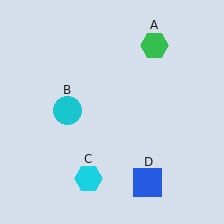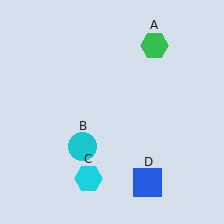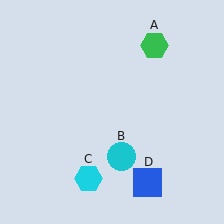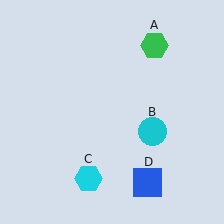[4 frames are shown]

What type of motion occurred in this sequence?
The cyan circle (object B) rotated counterclockwise around the center of the scene.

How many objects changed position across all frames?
1 object changed position: cyan circle (object B).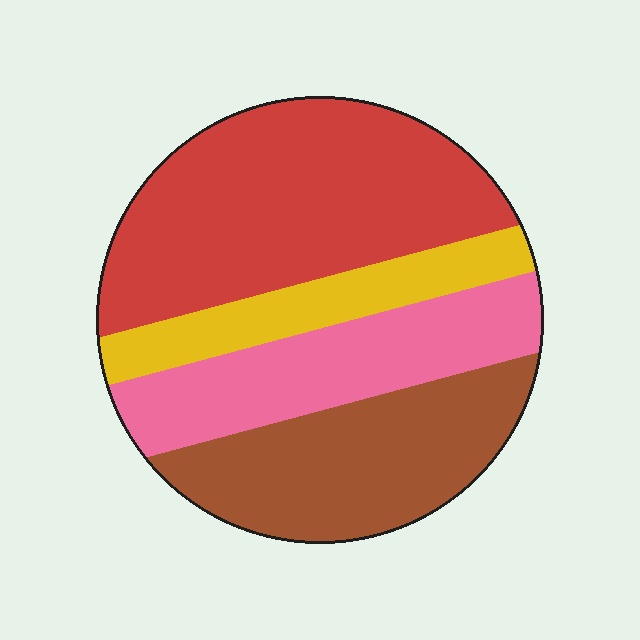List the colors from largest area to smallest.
From largest to smallest: red, brown, pink, yellow.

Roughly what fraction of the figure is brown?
Brown takes up about one quarter (1/4) of the figure.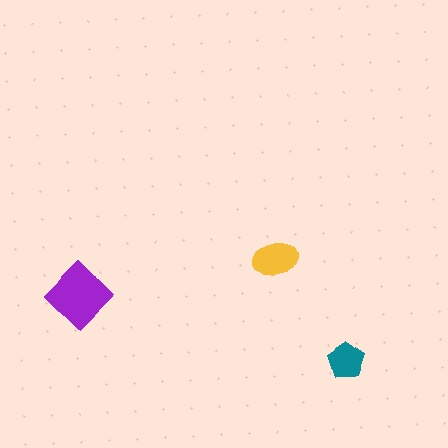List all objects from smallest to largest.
The teal pentagon, the yellow ellipse, the purple diamond.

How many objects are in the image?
There are 3 objects in the image.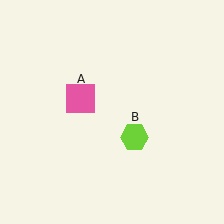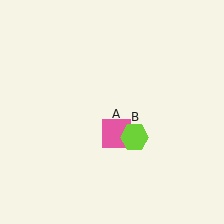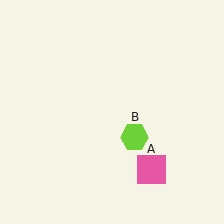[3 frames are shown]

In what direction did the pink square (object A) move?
The pink square (object A) moved down and to the right.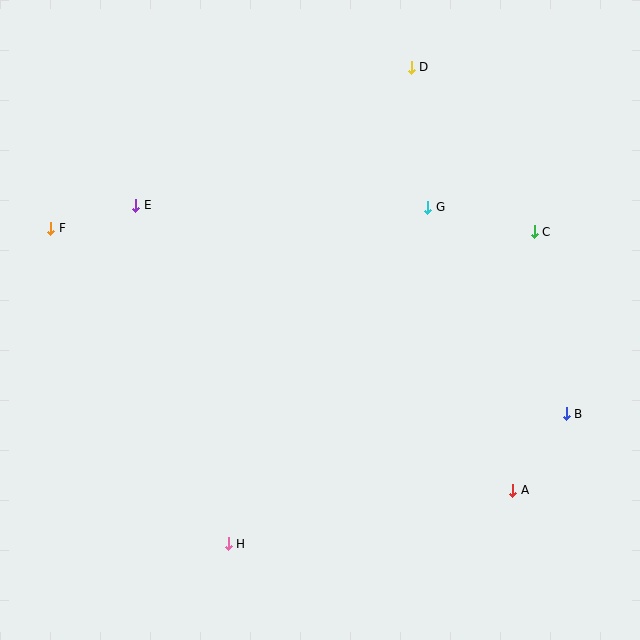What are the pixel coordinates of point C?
Point C is at (534, 232).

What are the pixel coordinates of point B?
Point B is at (566, 414).